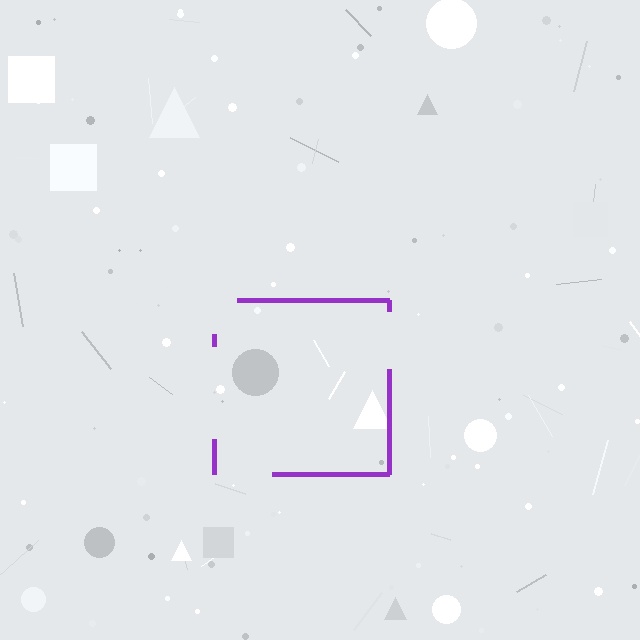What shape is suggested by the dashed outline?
The dashed outline suggests a square.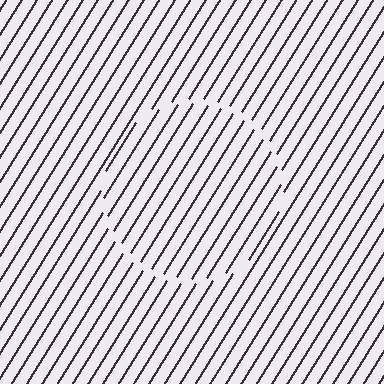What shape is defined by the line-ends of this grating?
An illusory circle. The interior of the shape contains the same grating, shifted by half a period — the contour is defined by the phase discontinuity where line-ends from the inner and outer gratings abut.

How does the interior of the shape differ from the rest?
The interior of the shape contains the same grating, shifted by half a period — the contour is defined by the phase discontinuity where line-ends from the inner and outer gratings abut.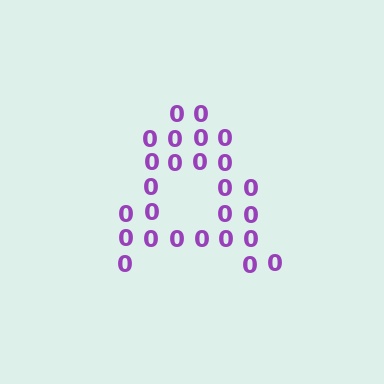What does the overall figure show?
The overall figure shows the letter A.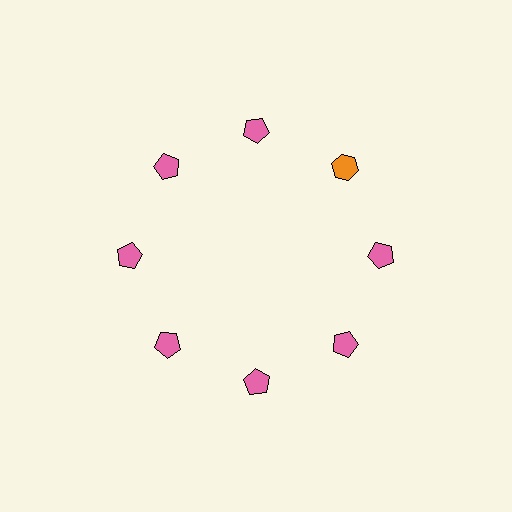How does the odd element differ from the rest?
It differs in both color (orange instead of pink) and shape (hexagon instead of pentagon).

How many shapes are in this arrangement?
There are 8 shapes arranged in a ring pattern.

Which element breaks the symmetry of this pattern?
The orange hexagon at roughly the 2 o'clock position breaks the symmetry. All other shapes are pink pentagons.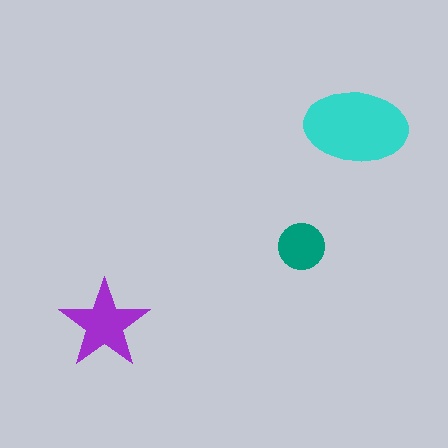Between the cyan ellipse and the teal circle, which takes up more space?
The cyan ellipse.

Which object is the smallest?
The teal circle.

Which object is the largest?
The cyan ellipse.